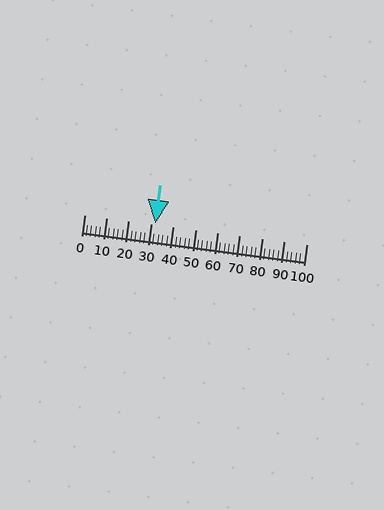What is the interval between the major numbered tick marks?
The major tick marks are spaced 10 units apart.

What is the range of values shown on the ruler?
The ruler shows values from 0 to 100.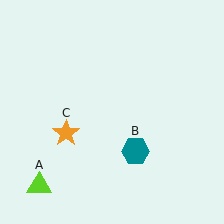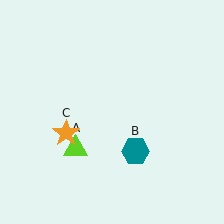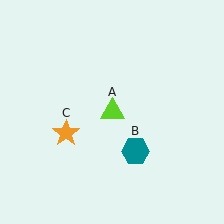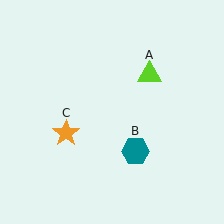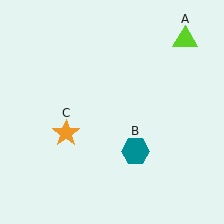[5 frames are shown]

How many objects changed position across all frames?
1 object changed position: lime triangle (object A).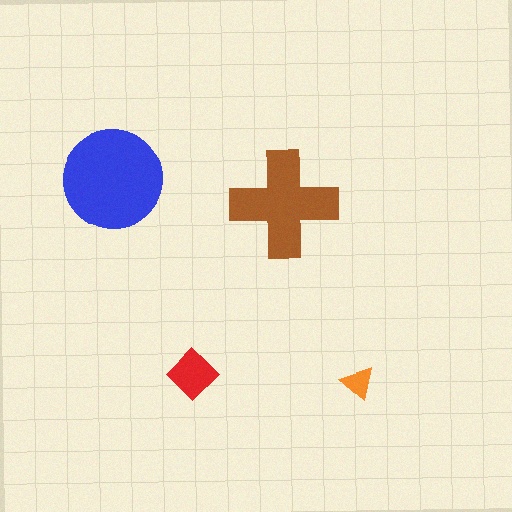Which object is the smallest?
The orange triangle.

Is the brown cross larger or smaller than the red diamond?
Larger.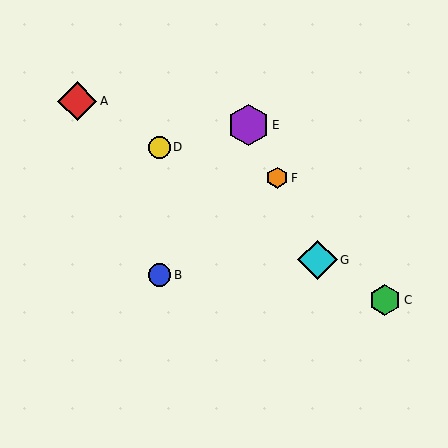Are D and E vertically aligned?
No, D is at x≈159 and E is at x≈248.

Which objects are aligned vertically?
Objects B, D are aligned vertically.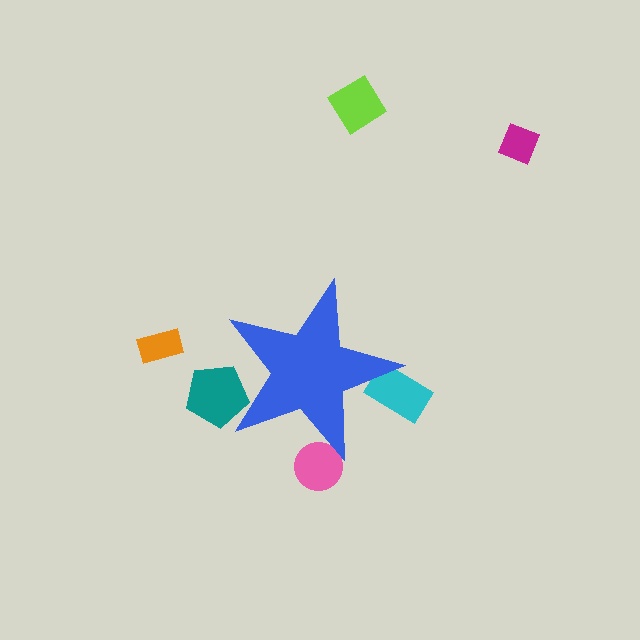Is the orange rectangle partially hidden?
No, the orange rectangle is fully visible.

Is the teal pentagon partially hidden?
Yes, the teal pentagon is partially hidden behind the blue star.